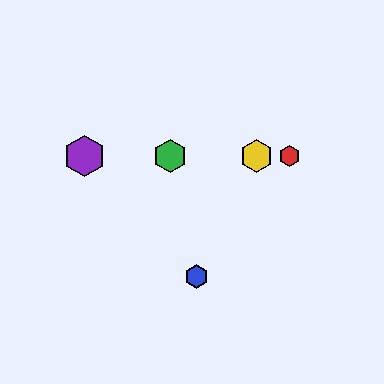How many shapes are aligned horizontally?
4 shapes (the red hexagon, the green hexagon, the yellow hexagon, the purple hexagon) are aligned horizontally.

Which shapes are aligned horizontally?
The red hexagon, the green hexagon, the yellow hexagon, the purple hexagon are aligned horizontally.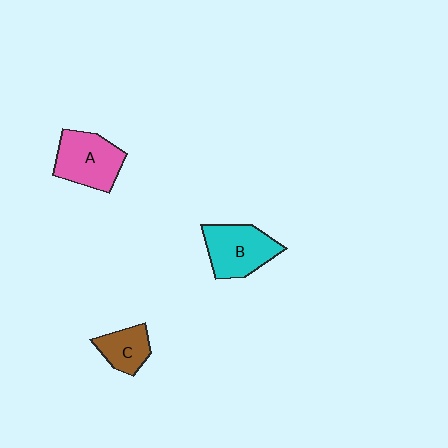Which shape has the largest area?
Shape A (pink).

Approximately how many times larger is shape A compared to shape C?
Approximately 1.7 times.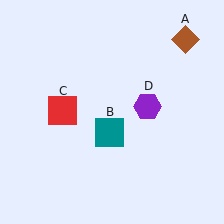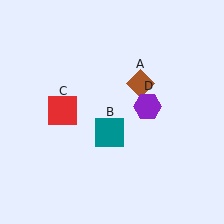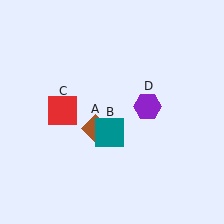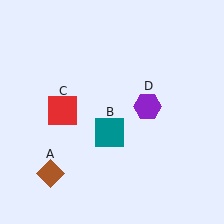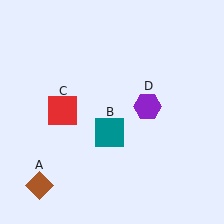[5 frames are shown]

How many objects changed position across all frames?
1 object changed position: brown diamond (object A).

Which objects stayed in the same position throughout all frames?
Teal square (object B) and red square (object C) and purple hexagon (object D) remained stationary.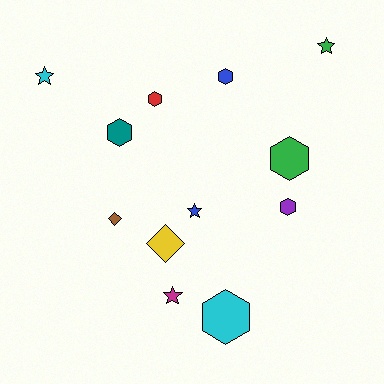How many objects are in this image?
There are 12 objects.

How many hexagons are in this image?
There are 6 hexagons.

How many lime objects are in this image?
There are no lime objects.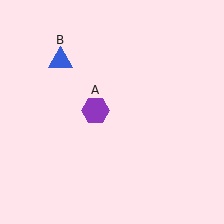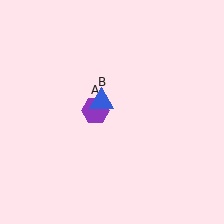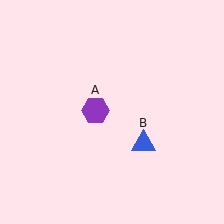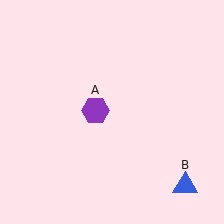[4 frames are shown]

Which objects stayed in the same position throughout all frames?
Purple hexagon (object A) remained stationary.